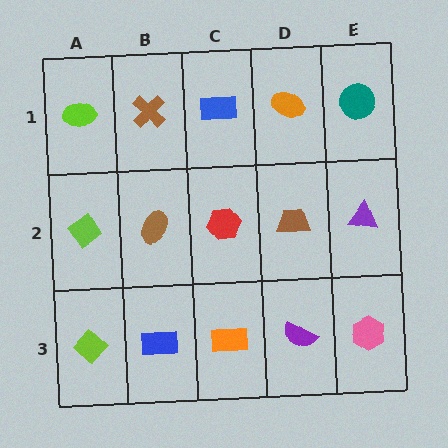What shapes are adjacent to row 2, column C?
A blue rectangle (row 1, column C), an orange rectangle (row 3, column C), a brown ellipse (row 2, column B), a brown trapezoid (row 2, column D).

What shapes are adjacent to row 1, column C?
A red hexagon (row 2, column C), a brown cross (row 1, column B), an orange ellipse (row 1, column D).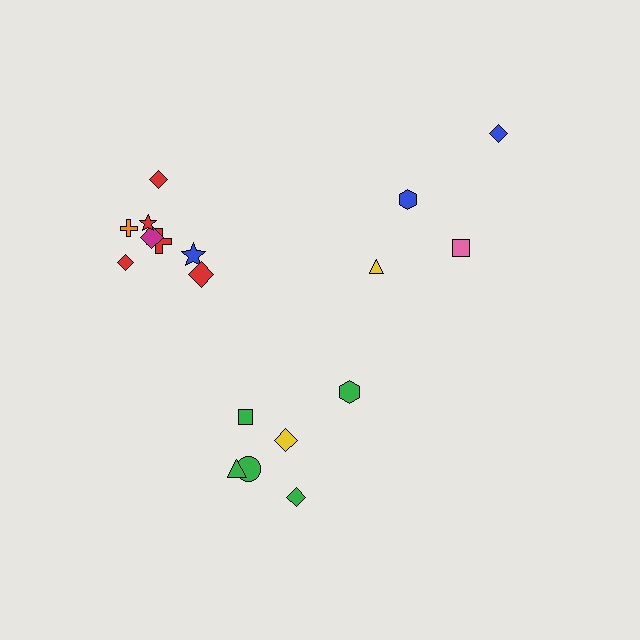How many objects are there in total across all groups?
There are 18 objects.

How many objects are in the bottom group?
There are 6 objects.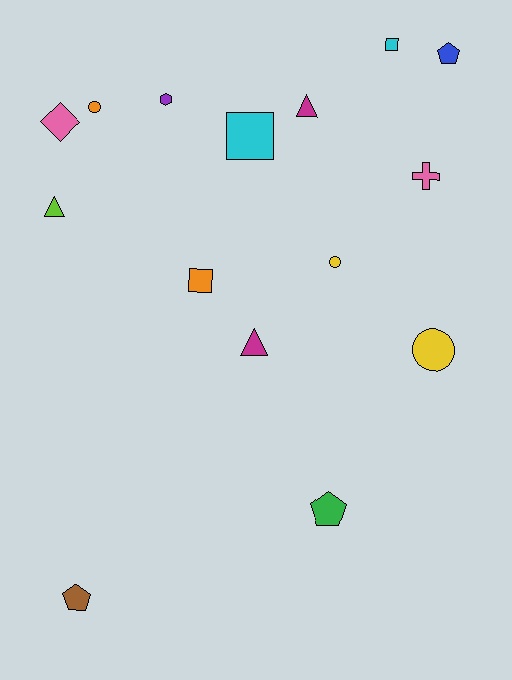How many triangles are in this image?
There are 3 triangles.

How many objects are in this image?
There are 15 objects.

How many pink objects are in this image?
There are 2 pink objects.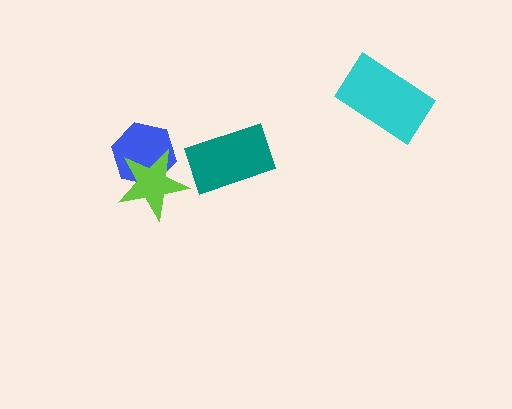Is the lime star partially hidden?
No, no other shape covers it.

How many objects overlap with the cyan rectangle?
0 objects overlap with the cyan rectangle.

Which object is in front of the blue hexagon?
The lime star is in front of the blue hexagon.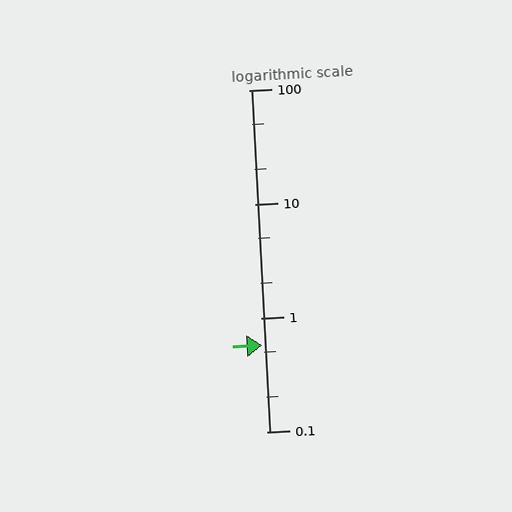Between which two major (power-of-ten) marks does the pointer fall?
The pointer is between 0.1 and 1.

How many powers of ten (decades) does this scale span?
The scale spans 3 decades, from 0.1 to 100.